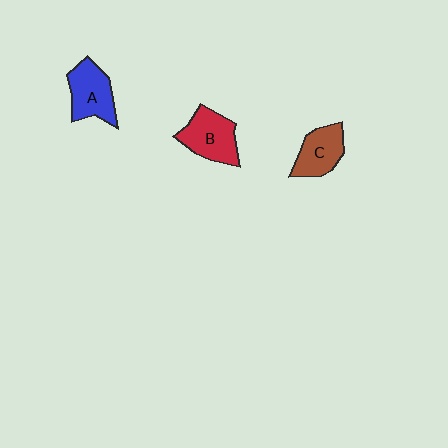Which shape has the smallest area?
Shape C (brown).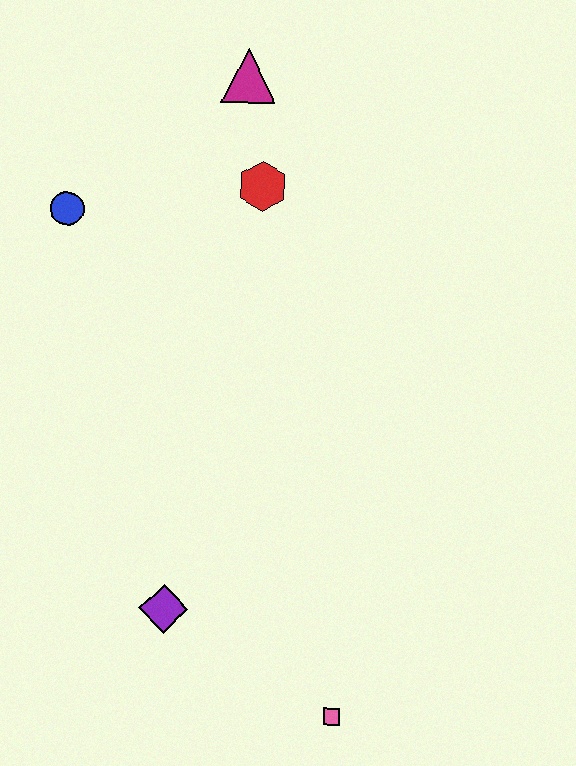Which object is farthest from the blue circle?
The pink square is farthest from the blue circle.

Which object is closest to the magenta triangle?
The red hexagon is closest to the magenta triangle.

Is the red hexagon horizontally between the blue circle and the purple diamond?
No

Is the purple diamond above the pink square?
Yes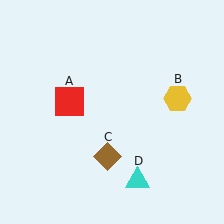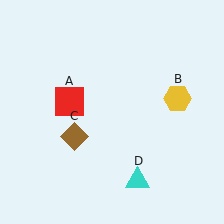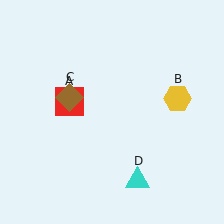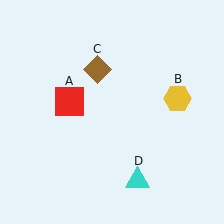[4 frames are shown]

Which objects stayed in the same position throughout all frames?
Red square (object A) and yellow hexagon (object B) and cyan triangle (object D) remained stationary.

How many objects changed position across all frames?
1 object changed position: brown diamond (object C).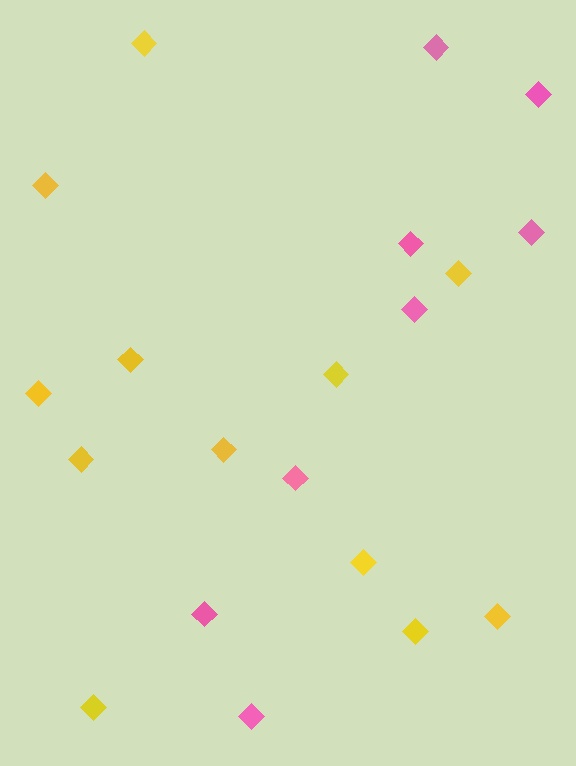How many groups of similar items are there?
There are 2 groups: one group of pink diamonds (8) and one group of yellow diamonds (12).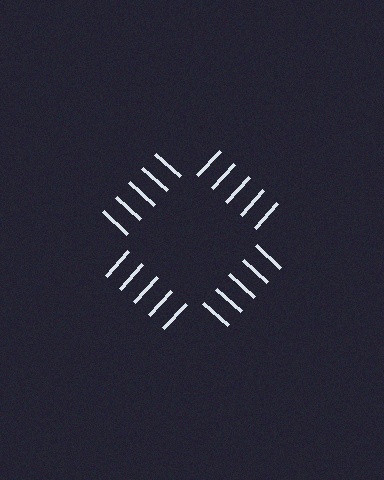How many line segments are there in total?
20 — 5 along each of the 4 edges.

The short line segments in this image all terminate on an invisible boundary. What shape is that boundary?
An illusory square — the line segments terminate on its edges but no continuous stroke is drawn.